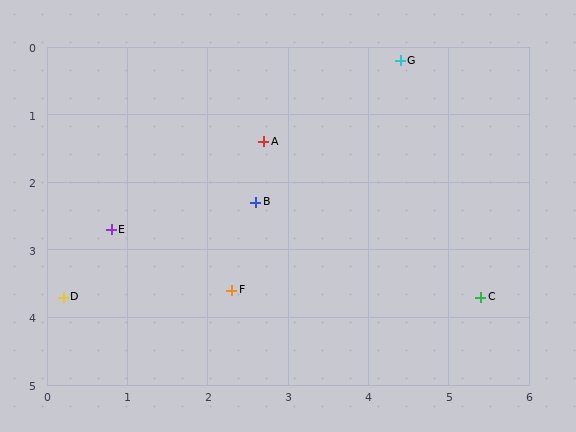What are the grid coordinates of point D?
Point D is at approximately (0.2, 3.7).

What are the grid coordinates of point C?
Point C is at approximately (5.4, 3.7).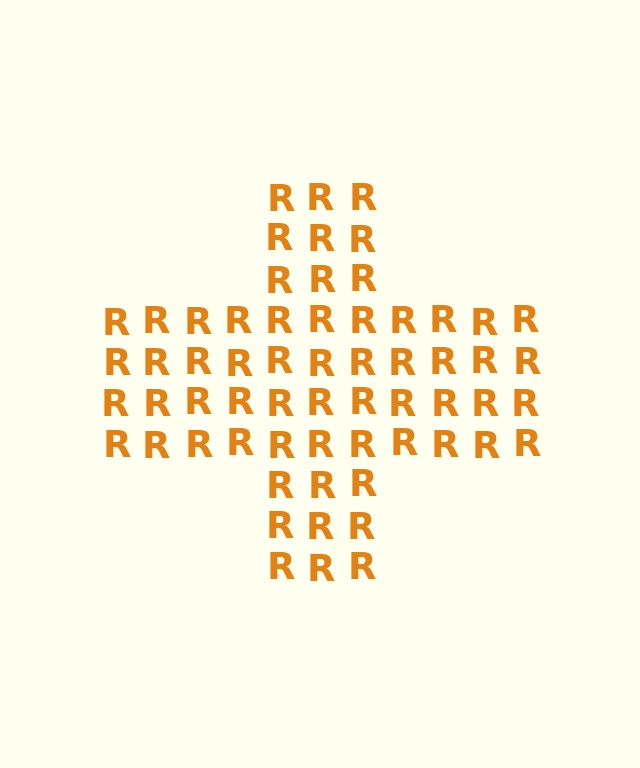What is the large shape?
The large shape is a cross.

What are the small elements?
The small elements are letter R's.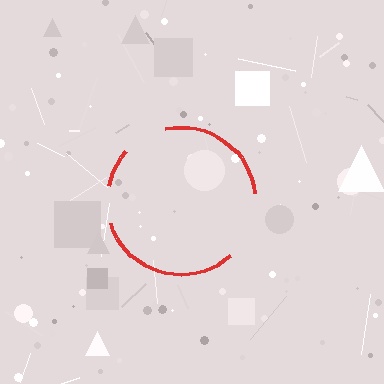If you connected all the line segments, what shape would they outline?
They would outline a circle.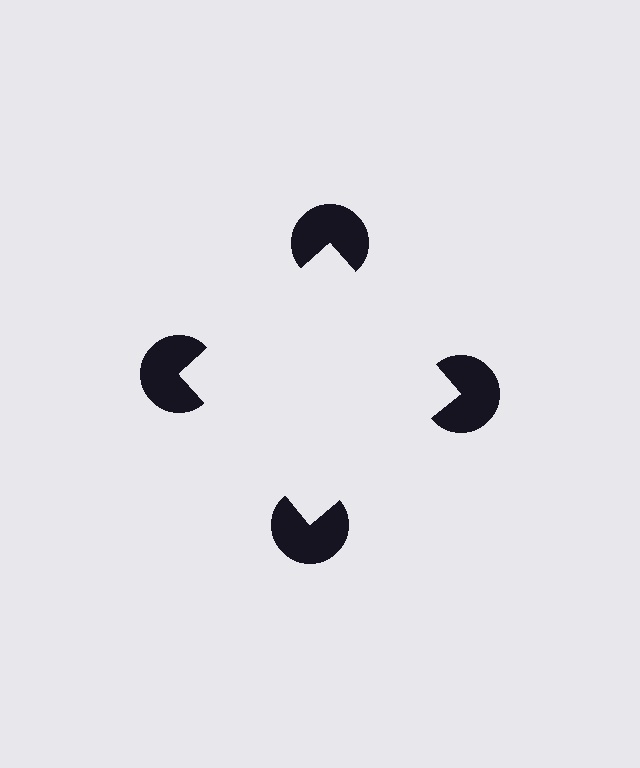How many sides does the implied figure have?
4 sides.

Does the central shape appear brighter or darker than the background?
It typically appears slightly brighter than the background, even though no actual brightness change is drawn.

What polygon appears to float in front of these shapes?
An illusory square — its edges are inferred from the aligned wedge cuts in the pac-man discs, not physically drawn.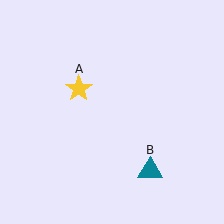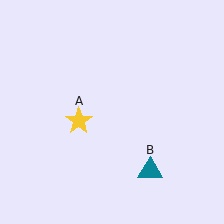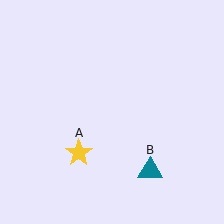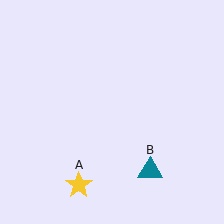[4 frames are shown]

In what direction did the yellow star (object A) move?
The yellow star (object A) moved down.